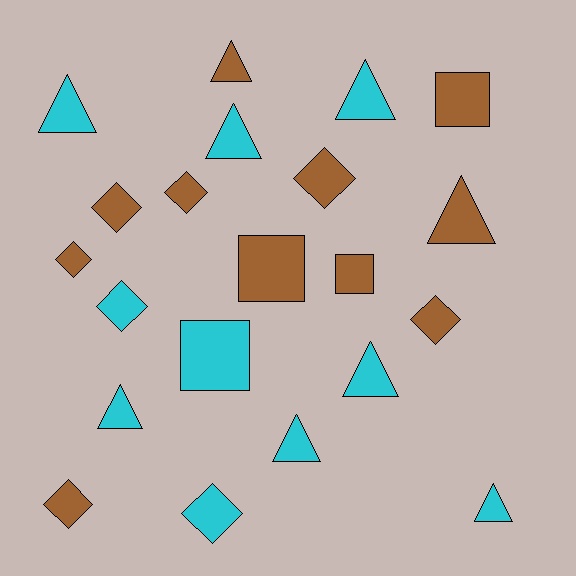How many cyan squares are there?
There is 1 cyan square.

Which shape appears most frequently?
Triangle, with 9 objects.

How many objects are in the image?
There are 21 objects.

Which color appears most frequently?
Brown, with 11 objects.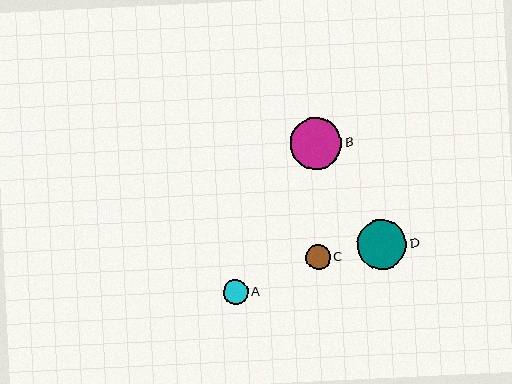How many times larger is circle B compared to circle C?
Circle B is approximately 2.1 times the size of circle C.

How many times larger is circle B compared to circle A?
Circle B is approximately 2.1 times the size of circle A.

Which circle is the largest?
Circle B is the largest with a size of approximately 51 pixels.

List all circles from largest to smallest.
From largest to smallest: B, D, A, C.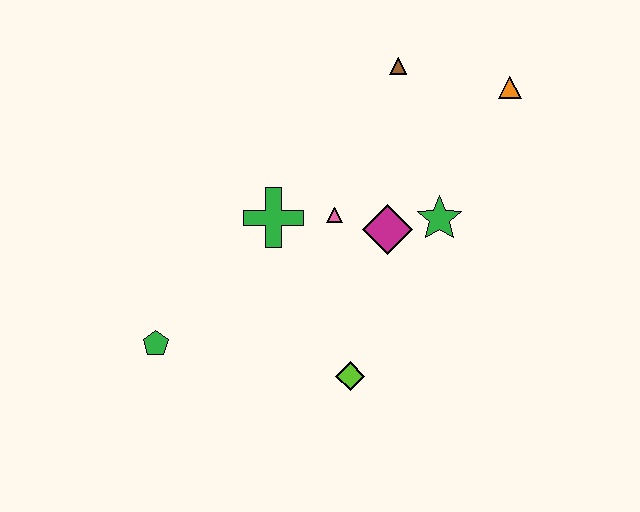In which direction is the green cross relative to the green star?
The green cross is to the left of the green star.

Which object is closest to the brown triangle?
The orange triangle is closest to the brown triangle.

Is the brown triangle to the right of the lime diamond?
Yes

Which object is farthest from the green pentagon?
The orange triangle is farthest from the green pentagon.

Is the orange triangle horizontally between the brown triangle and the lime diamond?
No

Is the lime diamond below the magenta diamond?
Yes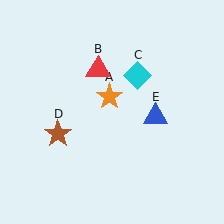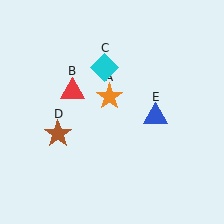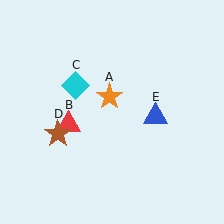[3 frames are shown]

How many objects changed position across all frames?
2 objects changed position: red triangle (object B), cyan diamond (object C).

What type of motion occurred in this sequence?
The red triangle (object B), cyan diamond (object C) rotated counterclockwise around the center of the scene.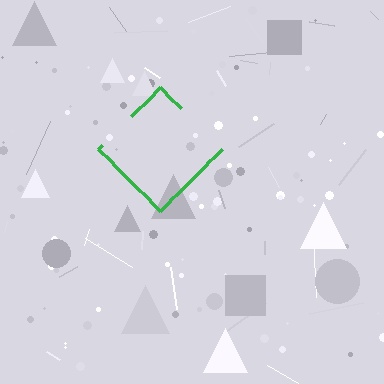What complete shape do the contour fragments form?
The contour fragments form a diamond.